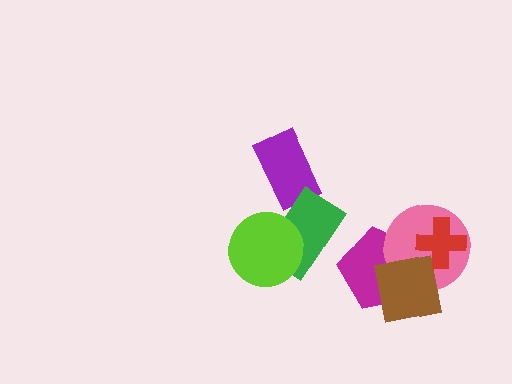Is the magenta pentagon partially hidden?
Yes, it is partially covered by another shape.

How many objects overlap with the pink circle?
3 objects overlap with the pink circle.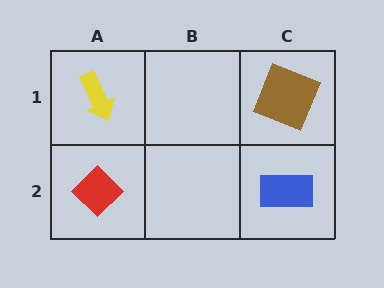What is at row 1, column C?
A brown square.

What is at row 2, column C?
A blue rectangle.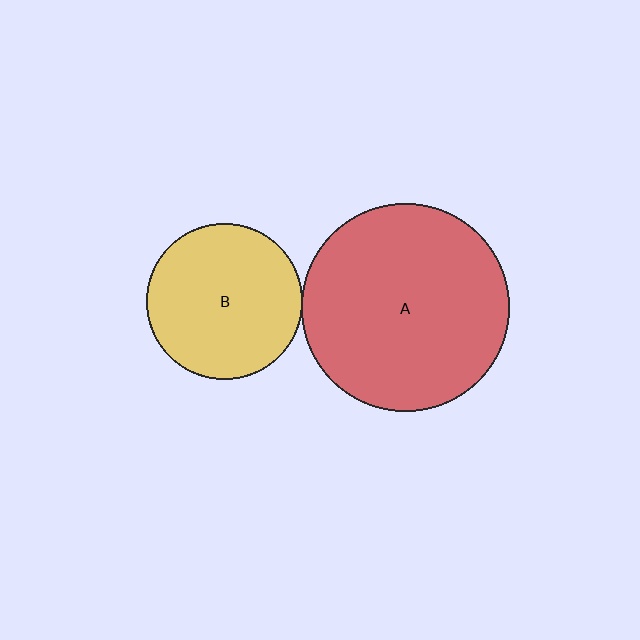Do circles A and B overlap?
Yes.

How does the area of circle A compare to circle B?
Approximately 1.8 times.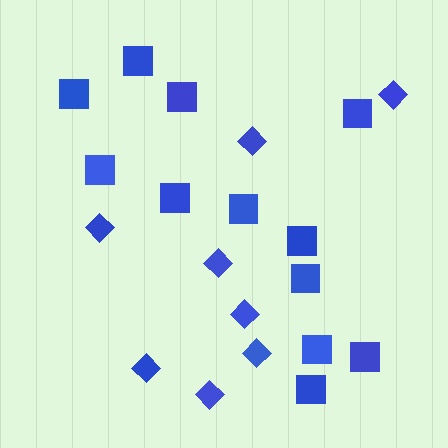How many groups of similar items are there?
There are 2 groups: one group of squares (12) and one group of diamonds (8).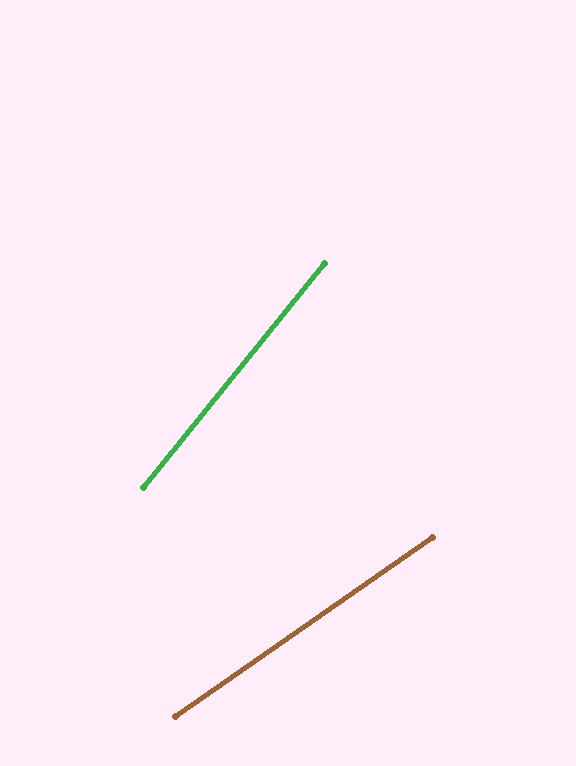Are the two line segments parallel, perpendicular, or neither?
Neither parallel nor perpendicular — they differ by about 16°.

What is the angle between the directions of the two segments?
Approximately 16 degrees.